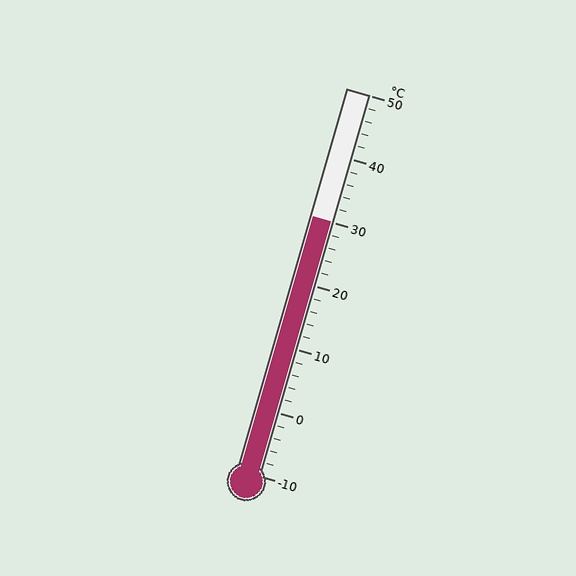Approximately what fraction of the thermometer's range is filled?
The thermometer is filled to approximately 65% of its range.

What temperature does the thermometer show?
The thermometer shows approximately 30°C.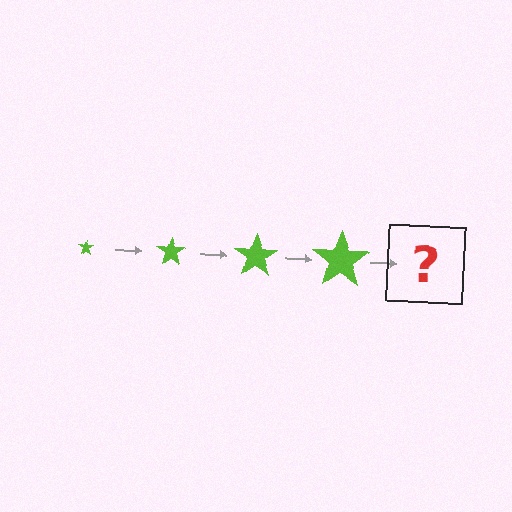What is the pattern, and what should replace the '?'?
The pattern is that the star gets progressively larger each step. The '?' should be a lime star, larger than the previous one.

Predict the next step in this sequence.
The next step is a lime star, larger than the previous one.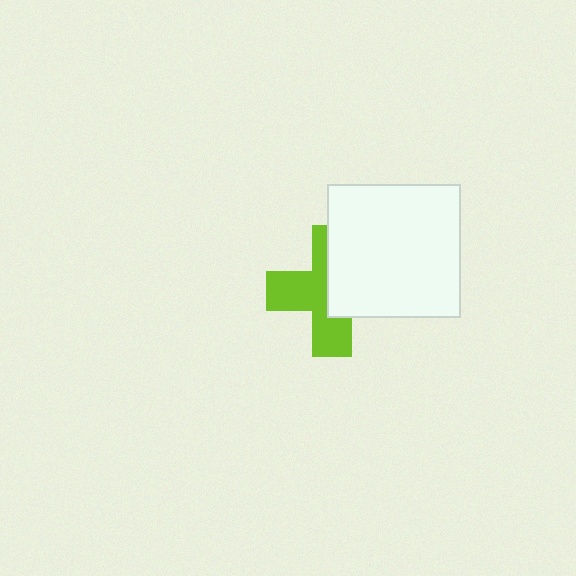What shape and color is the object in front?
The object in front is a white square.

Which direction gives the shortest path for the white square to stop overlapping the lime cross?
Moving right gives the shortest separation.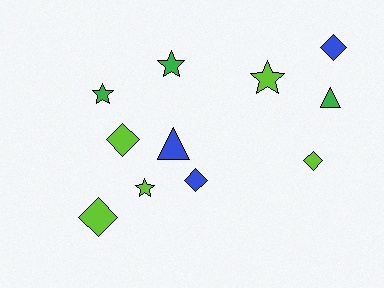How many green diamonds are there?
There are no green diamonds.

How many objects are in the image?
There are 11 objects.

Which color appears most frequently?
Lime, with 5 objects.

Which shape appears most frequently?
Diamond, with 5 objects.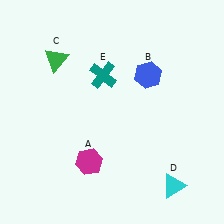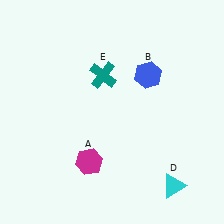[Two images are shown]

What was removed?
The green triangle (C) was removed in Image 2.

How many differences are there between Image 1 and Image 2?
There is 1 difference between the two images.